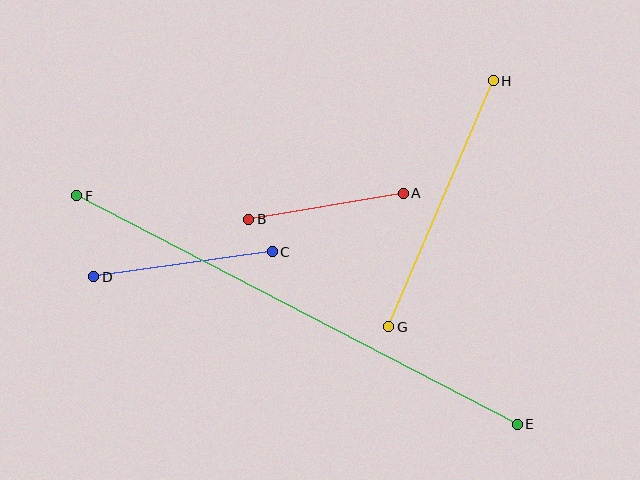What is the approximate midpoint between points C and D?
The midpoint is at approximately (183, 264) pixels.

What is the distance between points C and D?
The distance is approximately 181 pixels.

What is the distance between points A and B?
The distance is approximately 157 pixels.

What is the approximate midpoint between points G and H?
The midpoint is at approximately (441, 204) pixels.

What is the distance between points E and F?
The distance is approximately 496 pixels.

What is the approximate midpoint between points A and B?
The midpoint is at approximately (326, 206) pixels.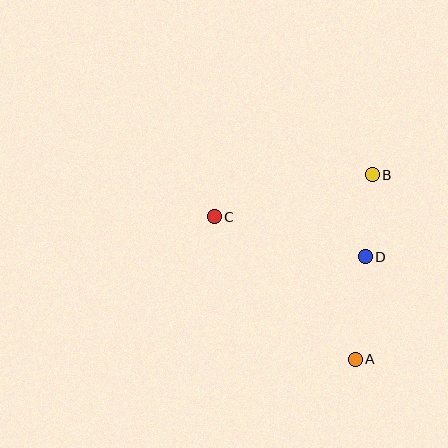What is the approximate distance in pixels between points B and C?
The distance between B and C is approximately 164 pixels.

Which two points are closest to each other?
Points B and D are closest to each other.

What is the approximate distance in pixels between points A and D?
The distance between A and D is approximately 103 pixels.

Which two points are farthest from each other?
Points A and C are farthest from each other.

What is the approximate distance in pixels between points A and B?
The distance between A and B is approximately 185 pixels.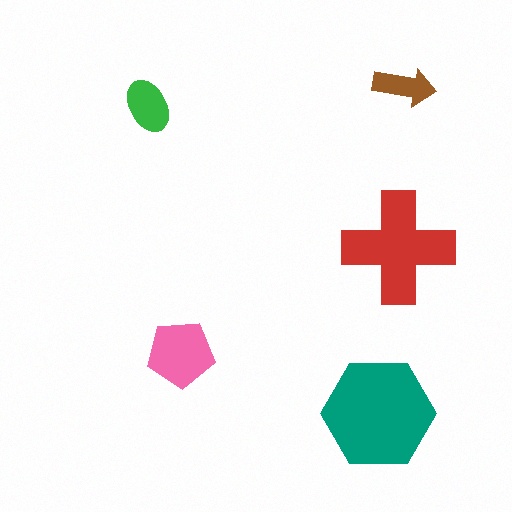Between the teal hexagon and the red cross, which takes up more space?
The teal hexagon.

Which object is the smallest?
The brown arrow.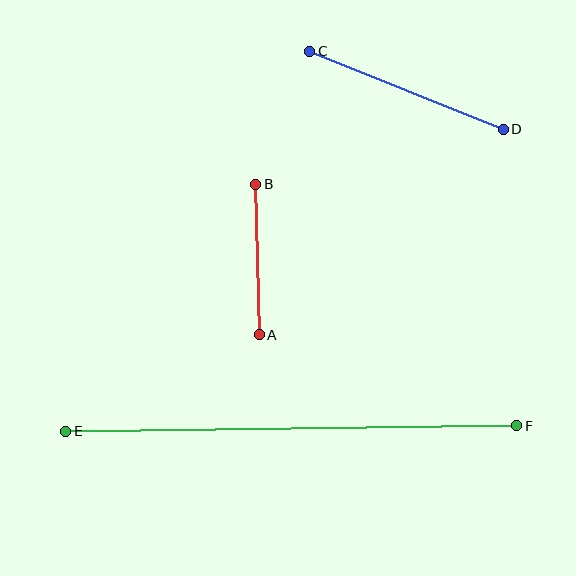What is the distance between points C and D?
The distance is approximately 208 pixels.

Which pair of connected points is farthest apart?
Points E and F are farthest apart.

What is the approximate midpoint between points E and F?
The midpoint is at approximately (291, 428) pixels.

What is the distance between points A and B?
The distance is approximately 151 pixels.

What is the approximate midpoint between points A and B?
The midpoint is at approximately (257, 260) pixels.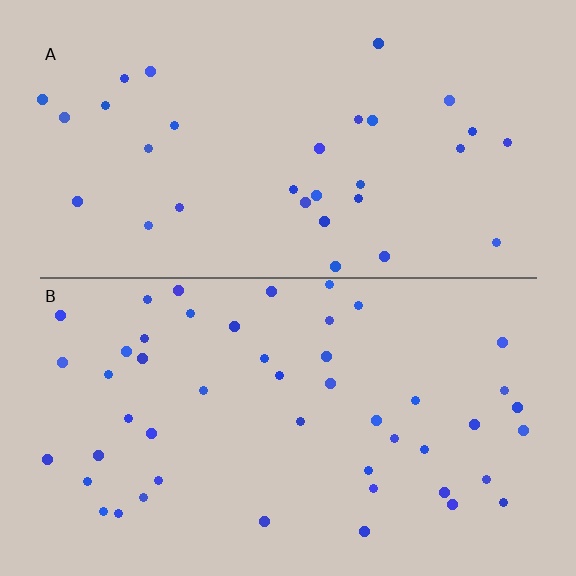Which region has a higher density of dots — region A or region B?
B (the bottom).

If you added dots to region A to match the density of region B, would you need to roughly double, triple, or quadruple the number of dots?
Approximately double.